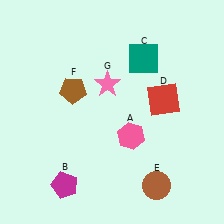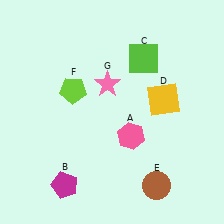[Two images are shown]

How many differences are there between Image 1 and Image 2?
There are 3 differences between the two images.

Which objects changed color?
C changed from teal to lime. D changed from red to yellow. F changed from brown to lime.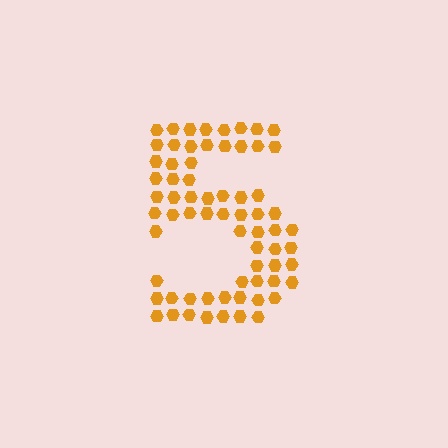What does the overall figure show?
The overall figure shows the digit 5.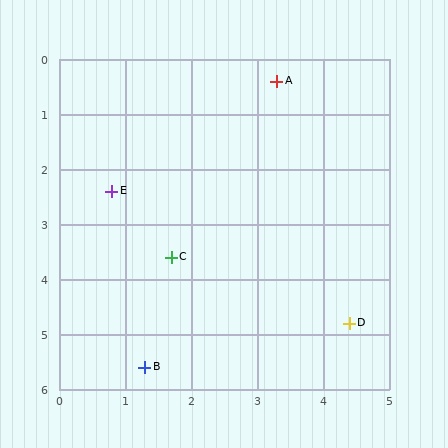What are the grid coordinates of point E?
Point E is at approximately (0.8, 2.4).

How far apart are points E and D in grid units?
Points E and D are about 4.3 grid units apart.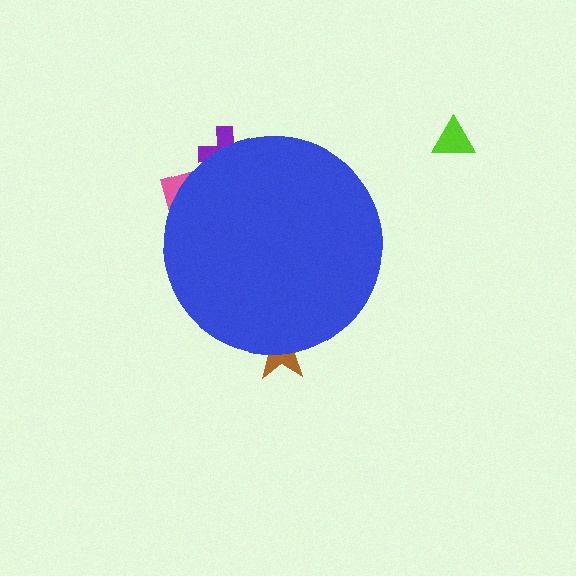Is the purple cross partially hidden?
Yes, the purple cross is partially hidden behind the blue circle.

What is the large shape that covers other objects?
A blue circle.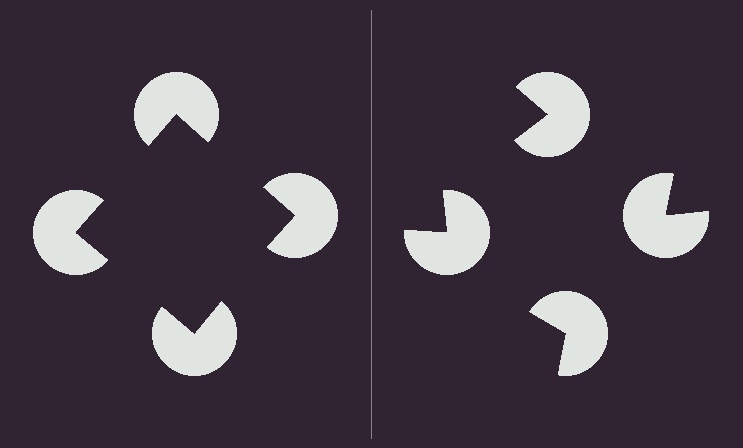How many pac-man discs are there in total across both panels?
8 — 4 on each side.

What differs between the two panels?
The pac-man discs are positioned identically on both sides; only the wedge orientations differ. On the left they align to a square; on the right they are misaligned.